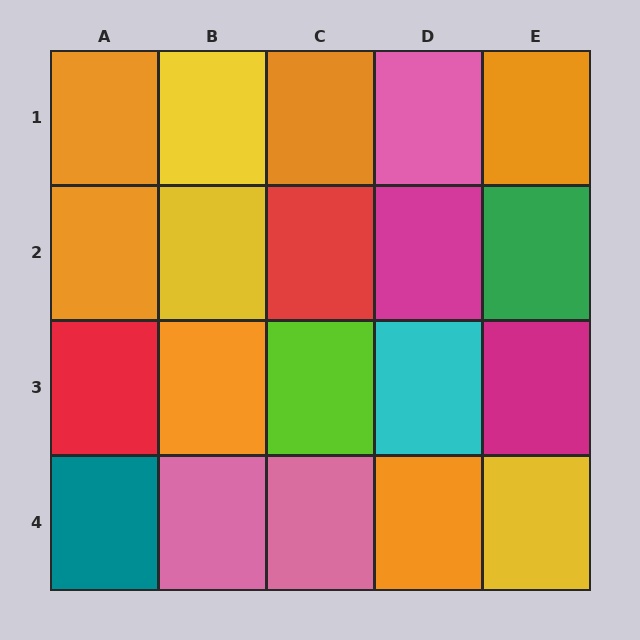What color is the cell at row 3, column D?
Cyan.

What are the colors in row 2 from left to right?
Orange, yellow, red, magenta, green.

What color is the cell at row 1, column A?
Orange.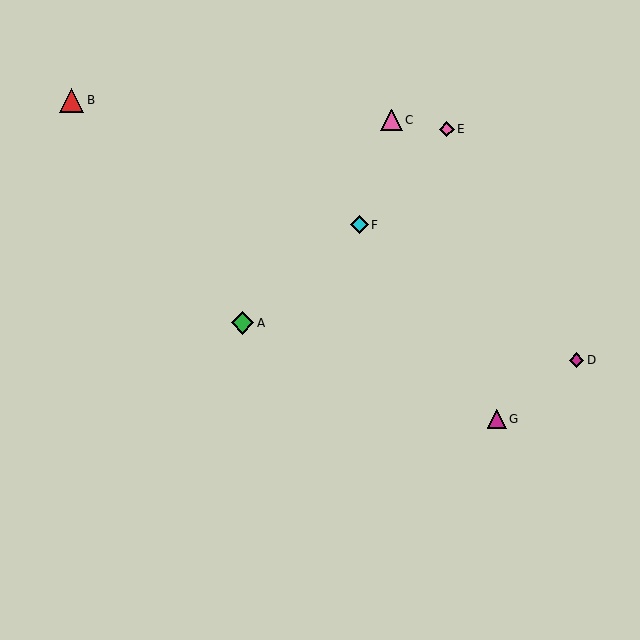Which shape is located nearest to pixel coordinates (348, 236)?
The cyan diamond (labeled F) at (359, 225) is nearest to that location.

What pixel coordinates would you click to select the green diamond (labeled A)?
Click at (243, 323) to select the green diamond A.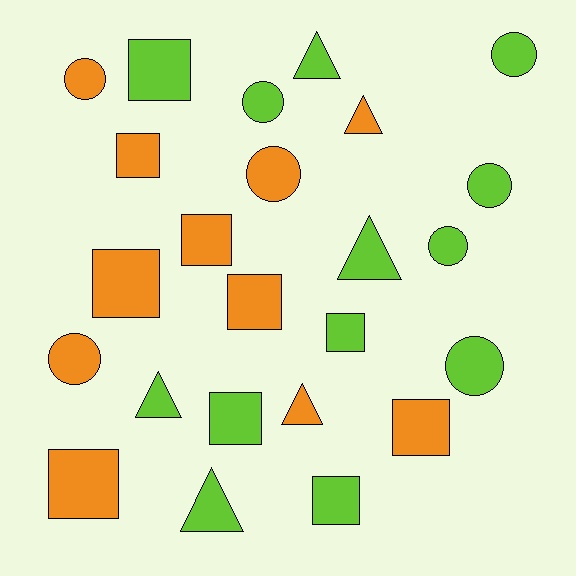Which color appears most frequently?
Lime, with 13 objects.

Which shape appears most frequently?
Square, with 10 objects.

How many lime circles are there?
There are 5 lime circles.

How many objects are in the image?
There are 24 objects.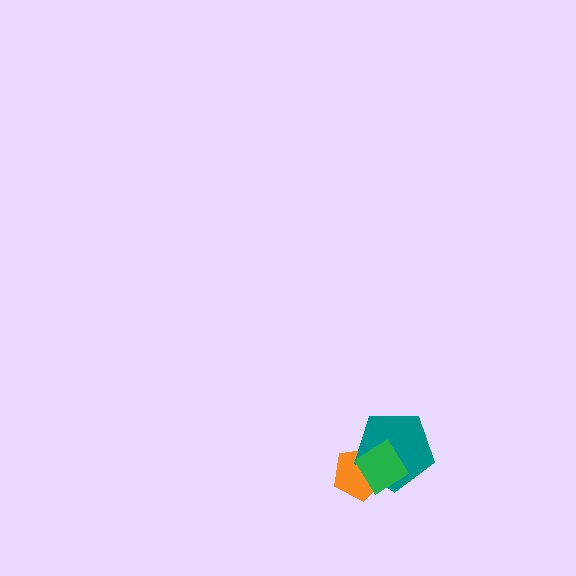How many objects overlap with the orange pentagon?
2 objects overlap with the orange pentagon.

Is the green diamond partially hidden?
No, no other shape covers it.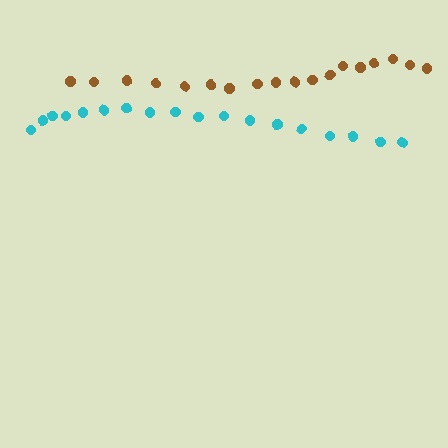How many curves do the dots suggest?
There are 2 distinct paths.